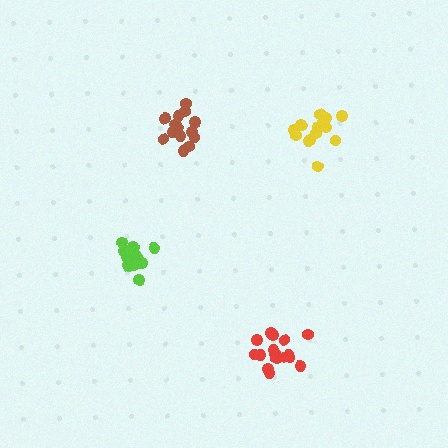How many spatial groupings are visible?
There are 4 spatial groupings.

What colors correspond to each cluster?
The clusters are colored: yellow, lime, brown, red.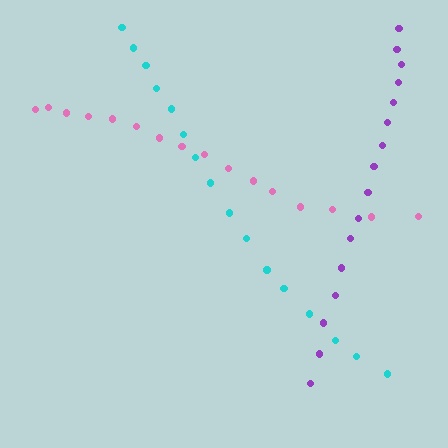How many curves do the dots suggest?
There are 3 distinct paths.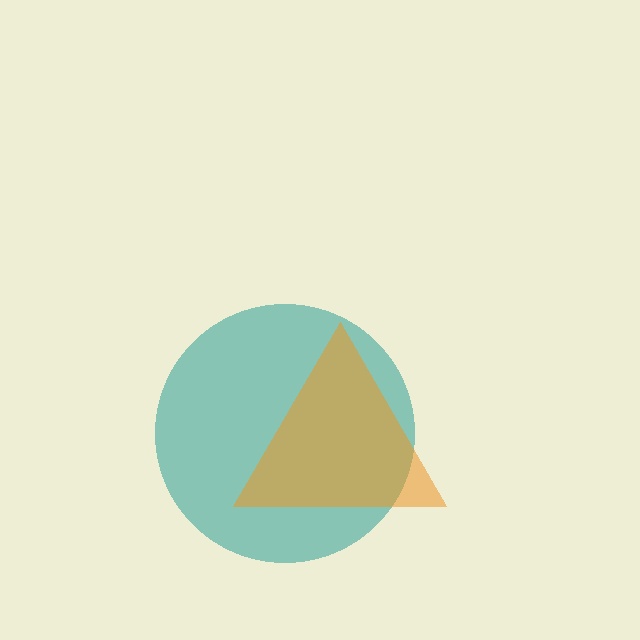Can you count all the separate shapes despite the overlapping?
Yes, there are 2 separate shapes.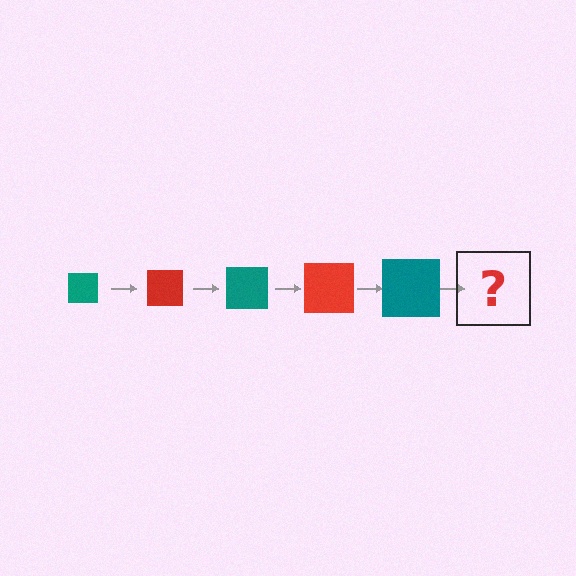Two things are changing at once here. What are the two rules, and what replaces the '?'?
The two rules are that the square grows larger each step and the color cycles through teal and red. The '?' should be a red square, larger than the previous one.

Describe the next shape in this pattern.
It should be a red square, larger than the previous one.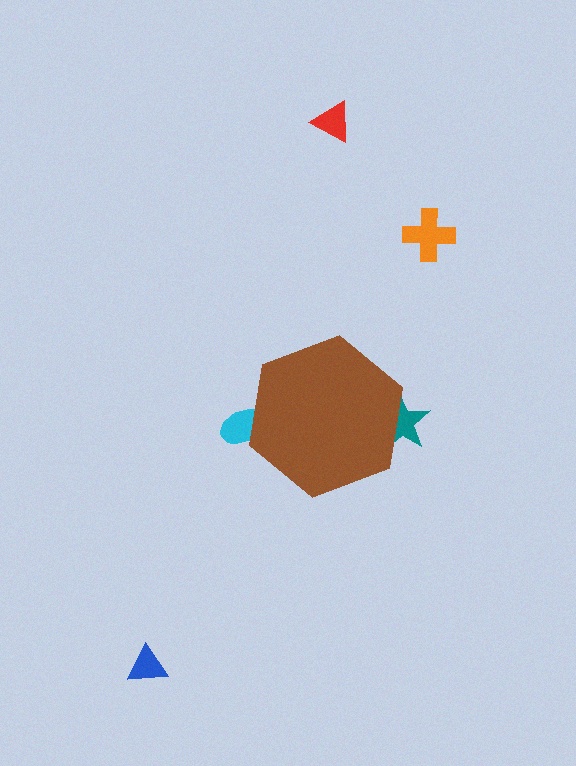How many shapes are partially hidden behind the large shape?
2 shapes are partially hidden.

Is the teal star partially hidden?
Yes, the teal star is partially hidden behind the brown hexagon.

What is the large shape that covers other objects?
A brown hexagon.